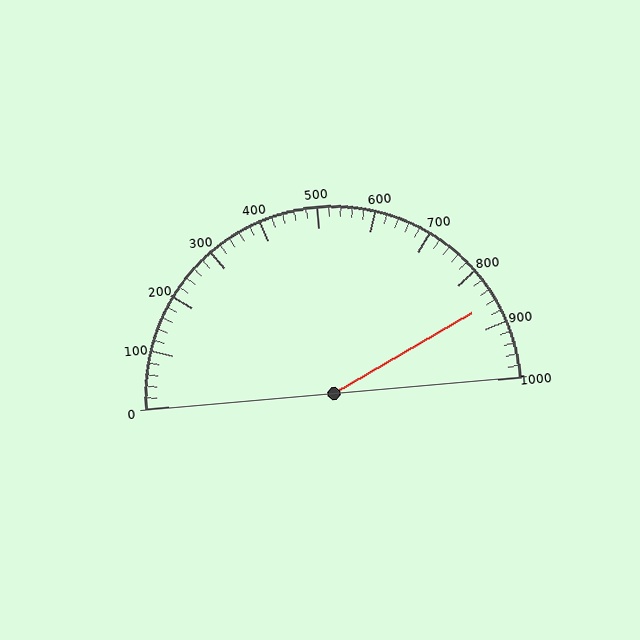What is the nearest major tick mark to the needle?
The nearest major tick mark is 900.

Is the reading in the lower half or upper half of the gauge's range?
The reading is in the upper half of the range (0 to 1000).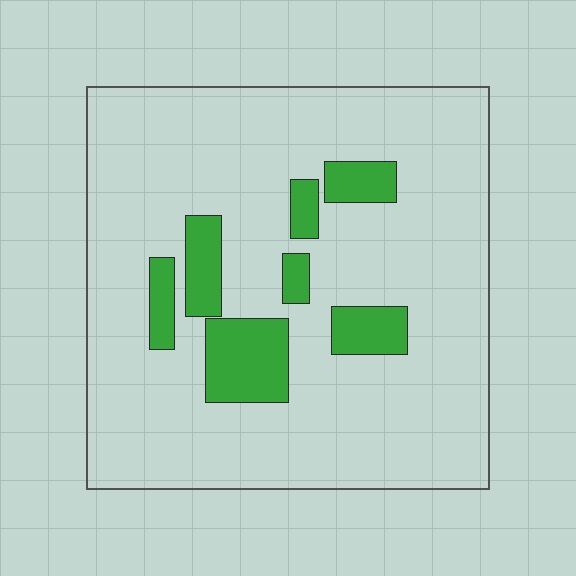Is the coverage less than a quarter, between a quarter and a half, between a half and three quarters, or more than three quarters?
Less than a quarter.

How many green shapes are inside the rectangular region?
7.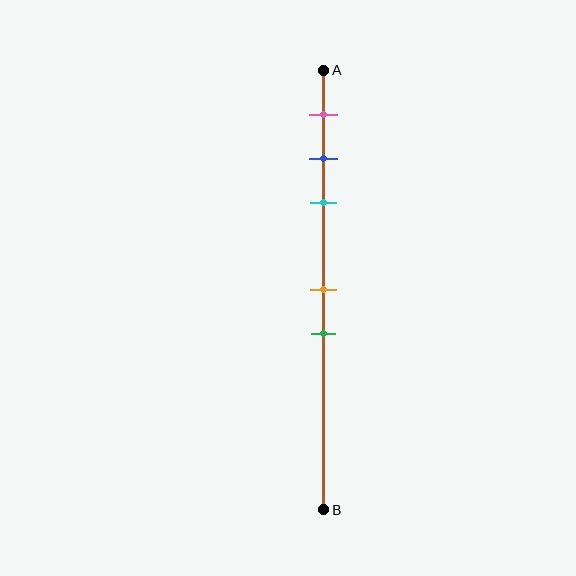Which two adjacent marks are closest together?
The blue and cyan marks are the closest adjacent pair.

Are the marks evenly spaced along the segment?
No, the marks are not evenly spaced.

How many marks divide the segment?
There are 5 marks dividing the segment.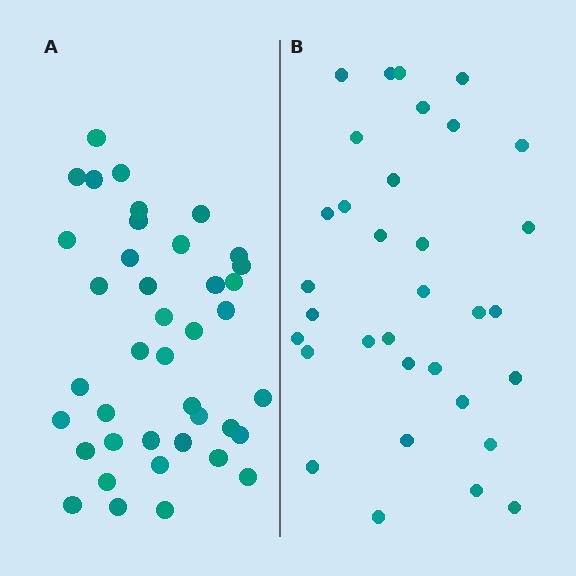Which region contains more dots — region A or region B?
Region A (the left region) has more dots.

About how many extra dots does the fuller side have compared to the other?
Region A has roughly 8 or so more dots than region B.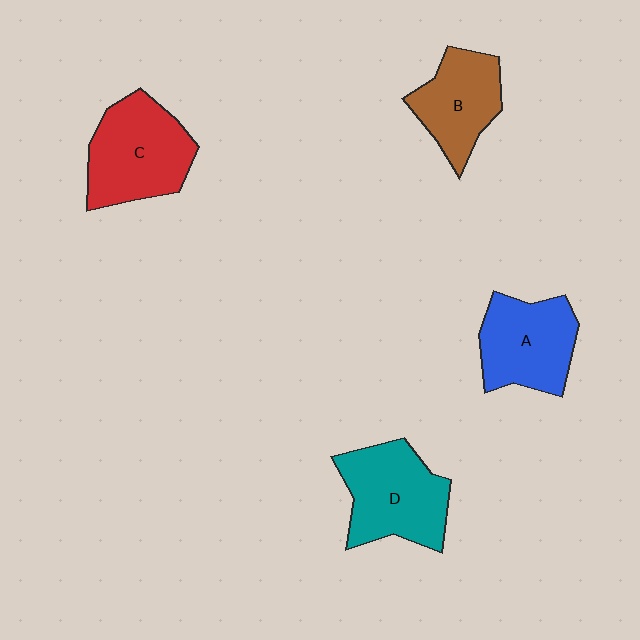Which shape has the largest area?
Shape C (red).